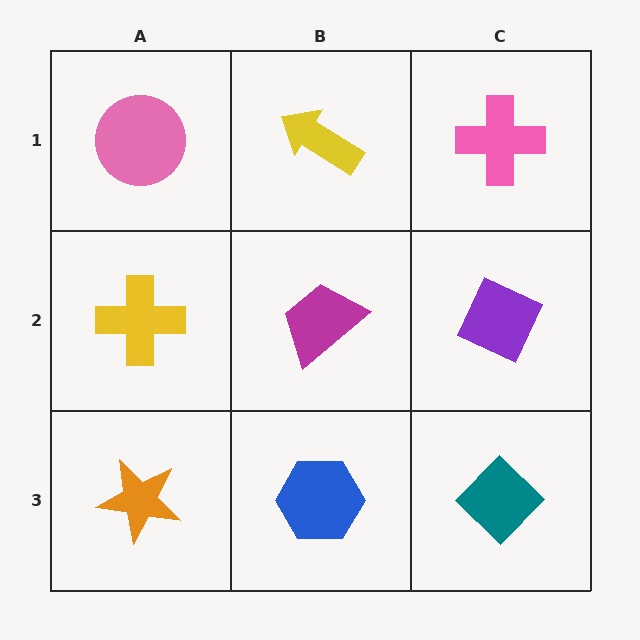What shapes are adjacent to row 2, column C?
A pink cross (row 1, column C), a teal diamond (row 3, column C), a magenta trapezoid (row 2, column B).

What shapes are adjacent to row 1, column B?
A magenta trapezoid (row 2, column B), a pink circle (row 1, column A), a pink cross (row 1, column C).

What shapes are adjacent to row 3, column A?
A yellow cross (row 2, column A), a blue hexagon (row 3, column B).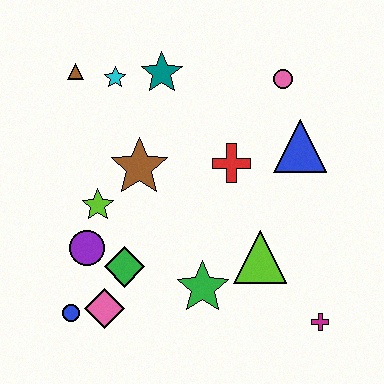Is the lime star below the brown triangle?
Yes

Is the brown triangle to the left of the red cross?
Yes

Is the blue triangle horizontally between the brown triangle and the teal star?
No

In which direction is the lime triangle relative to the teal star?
The lime triangle is below the teal star.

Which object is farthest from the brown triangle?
The magenta cross is farthest from the brown triangle.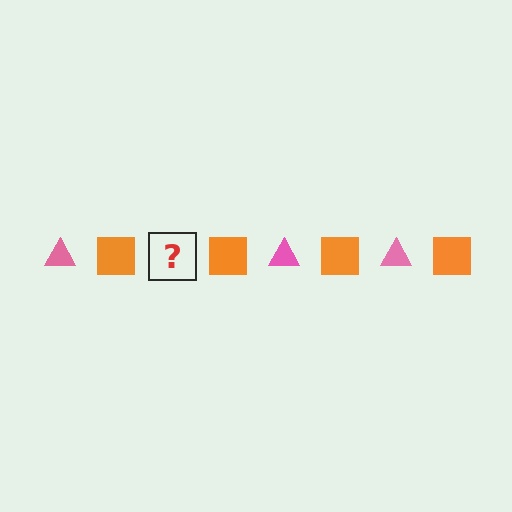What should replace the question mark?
The question mark should be replaced with a pink triangle.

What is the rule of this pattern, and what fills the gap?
The rule is that the pattern alternates between pink triangle and orange square. The gap should be filled with a pink triangle.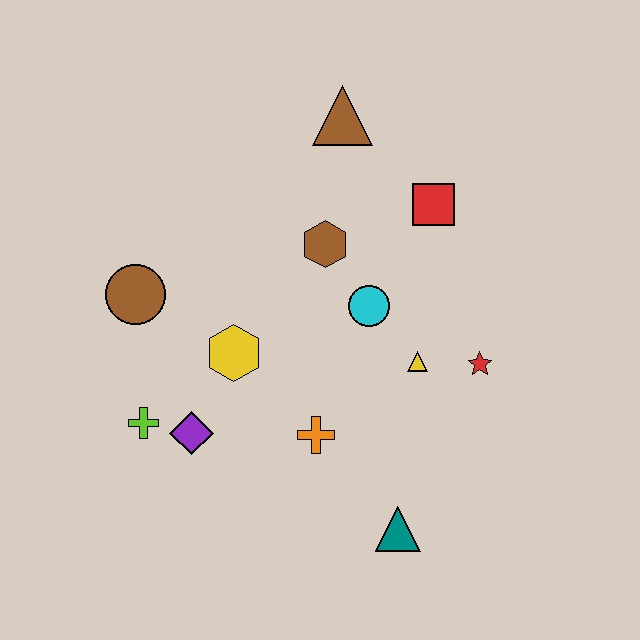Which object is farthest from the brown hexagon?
The teal triangle is farthest from the brown hexagon.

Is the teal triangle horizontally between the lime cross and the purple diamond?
No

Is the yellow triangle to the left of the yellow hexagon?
No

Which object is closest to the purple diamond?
The lime cross is closest to the purple diamond.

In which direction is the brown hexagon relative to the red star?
The brown hexagon is to the left of the red star.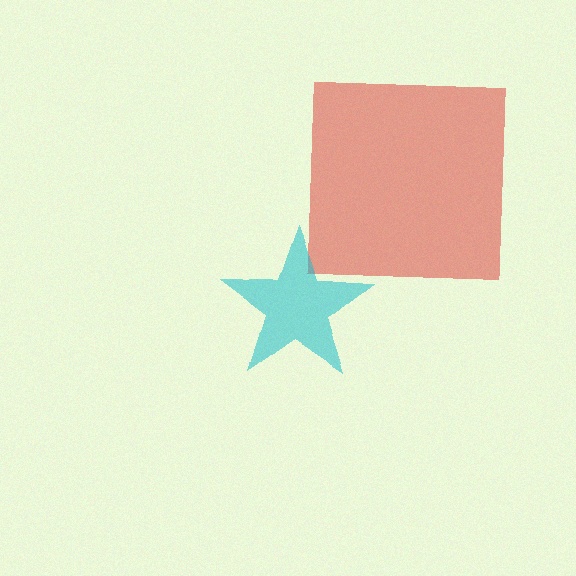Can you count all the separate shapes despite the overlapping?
Yes, there are 2 separate shapes.